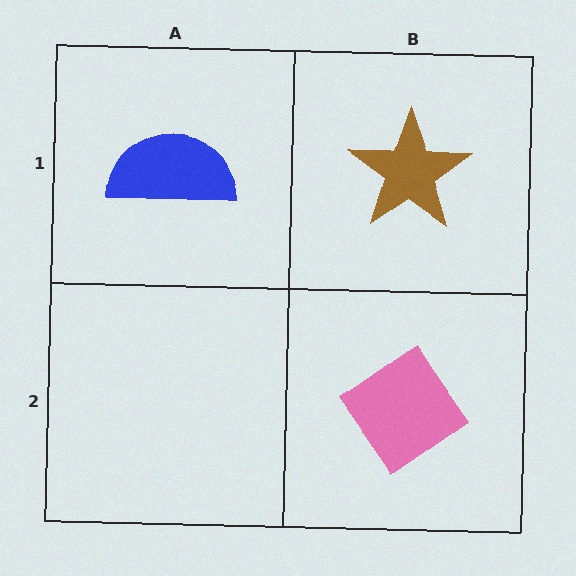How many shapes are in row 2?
1 shape.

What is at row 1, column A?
A blue semicircle.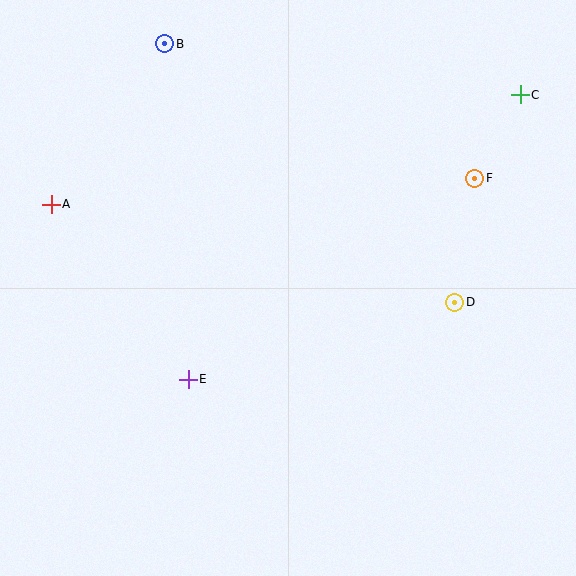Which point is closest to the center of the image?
Point E at (188, 379) is closest to the center.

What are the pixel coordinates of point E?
Point E is at (188, 379).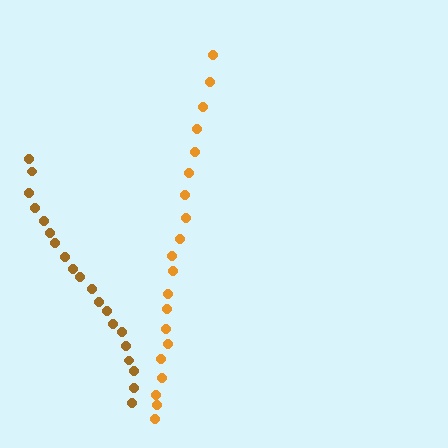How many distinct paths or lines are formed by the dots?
There are 2 distinct paths.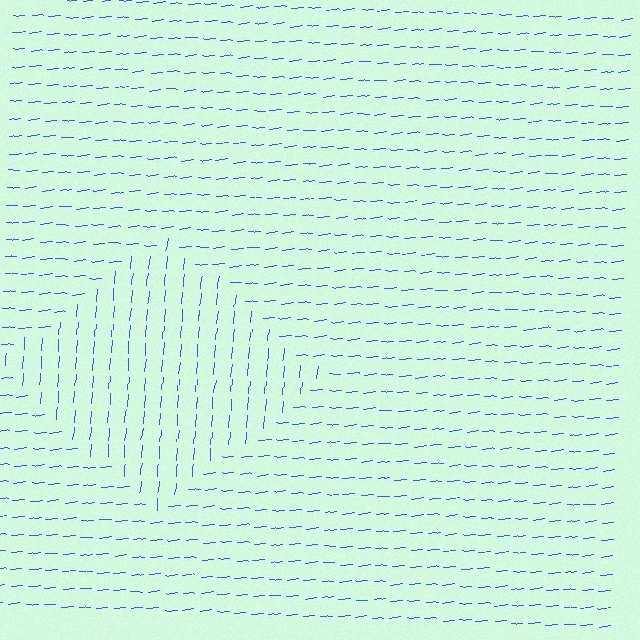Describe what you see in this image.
The image is filled with small blue line segments. A diamond region in the image has lines oriented differently from the surrounding lines, creating a visible texture boundary.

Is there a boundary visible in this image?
Yes, there is a texture boundary formed by a change in line orientation.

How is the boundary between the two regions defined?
The boundary is defined purely by a change in line orientation (approximately 79 degrees difference). All lines are the same color and thickness.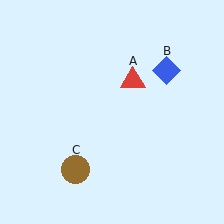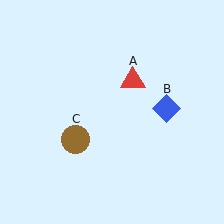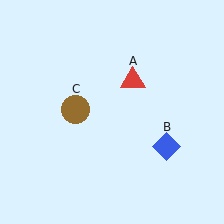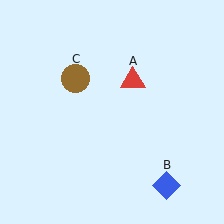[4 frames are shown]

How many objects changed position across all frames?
2 objects changed position: blue diamond (object B), brown circle (object C).